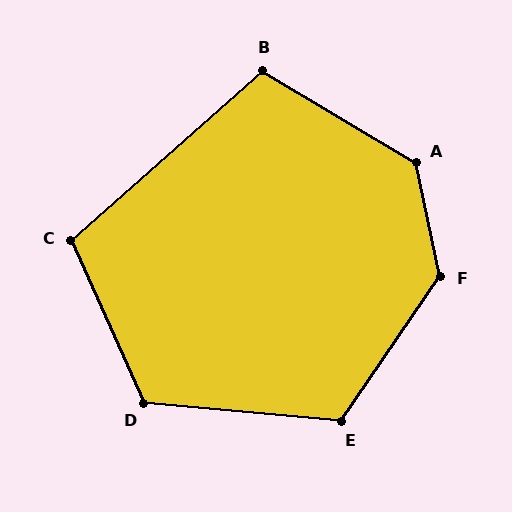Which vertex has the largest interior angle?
F, at approximately 134 degrees.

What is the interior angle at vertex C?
Approximately 108 degrees (obtuse).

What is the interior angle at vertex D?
Approximately 119 degrees (obtuse).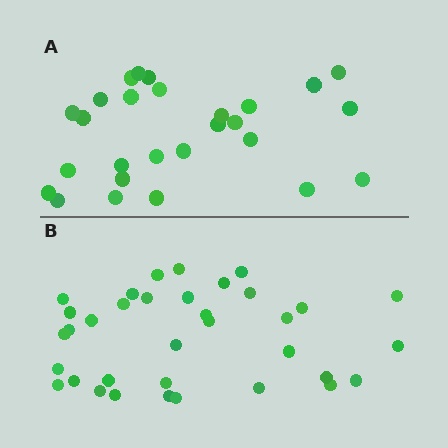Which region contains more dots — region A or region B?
Region B (the bottom region) has more dots.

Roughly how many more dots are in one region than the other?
Region B has roughly 8 or so more dots than region A.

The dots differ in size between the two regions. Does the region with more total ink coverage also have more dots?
No. Region A has more total ink coverage because its dots are larger, but region B actually contains more individual dots. Total area can be misleading — the number of items is what matters here.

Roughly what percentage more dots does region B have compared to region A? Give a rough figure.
About 30% more.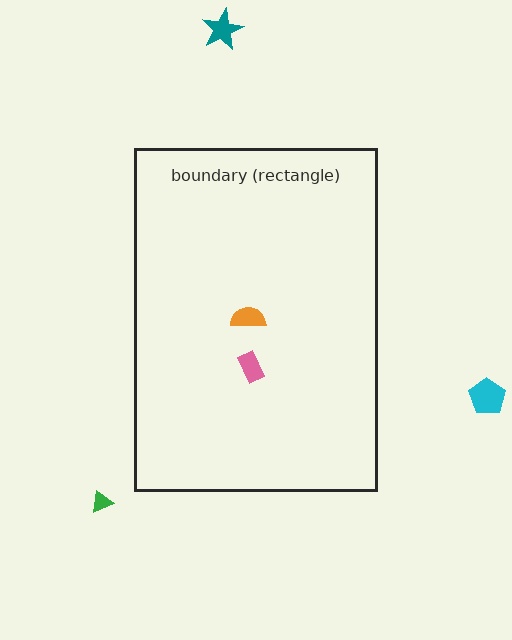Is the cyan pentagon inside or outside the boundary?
Outside.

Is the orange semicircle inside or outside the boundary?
Inside.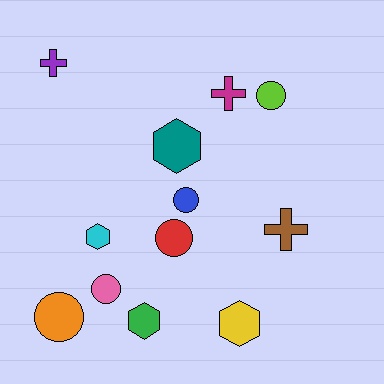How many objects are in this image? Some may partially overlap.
There are 12 objects.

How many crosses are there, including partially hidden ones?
There are 3 crosses.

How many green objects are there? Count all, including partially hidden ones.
There is 1 green object.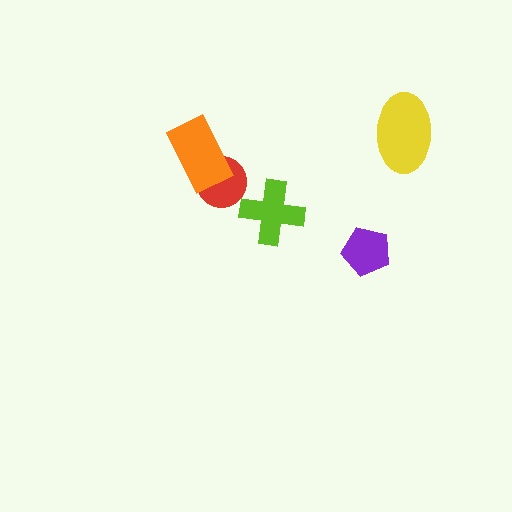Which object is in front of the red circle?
The orange rectangle is in front of the red circle.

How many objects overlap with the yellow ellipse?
0 objects overlap with the yellow ellipse.